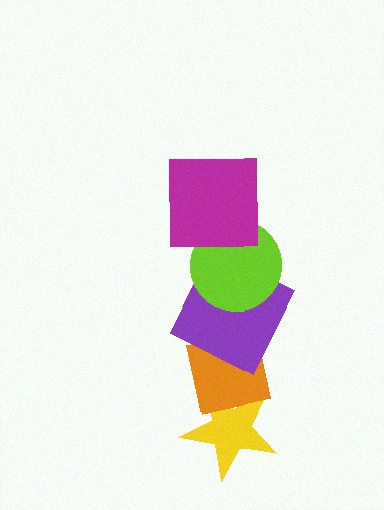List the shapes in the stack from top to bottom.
From top to bottom: the magenta square, the lime circle, the purple square, the orange square, the yellow star.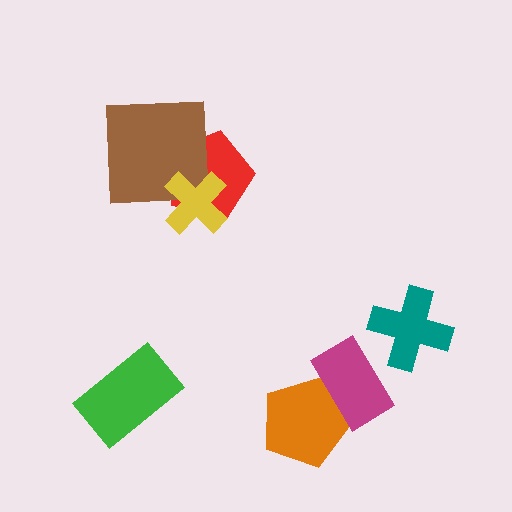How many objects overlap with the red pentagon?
2 objects overlap with the red pentagon.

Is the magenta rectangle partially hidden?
No, no other shape covers it.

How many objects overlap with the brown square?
2 objects overlap with the brown square.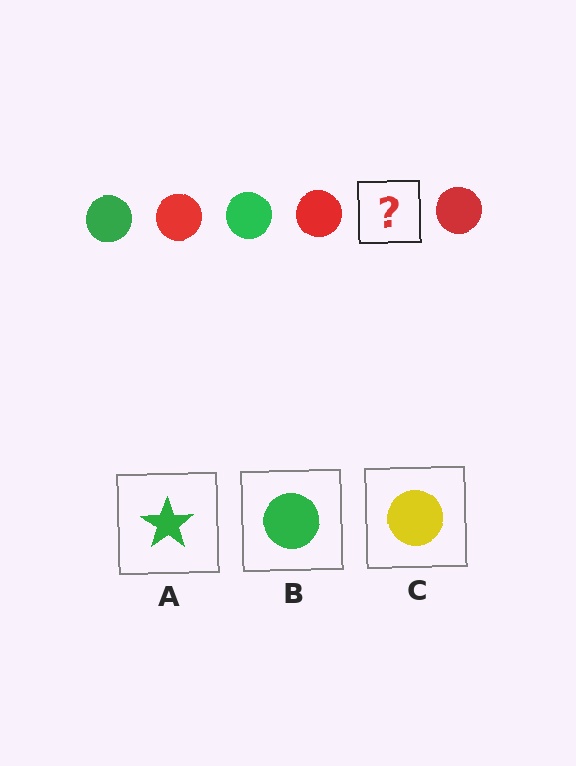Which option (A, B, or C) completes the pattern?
B.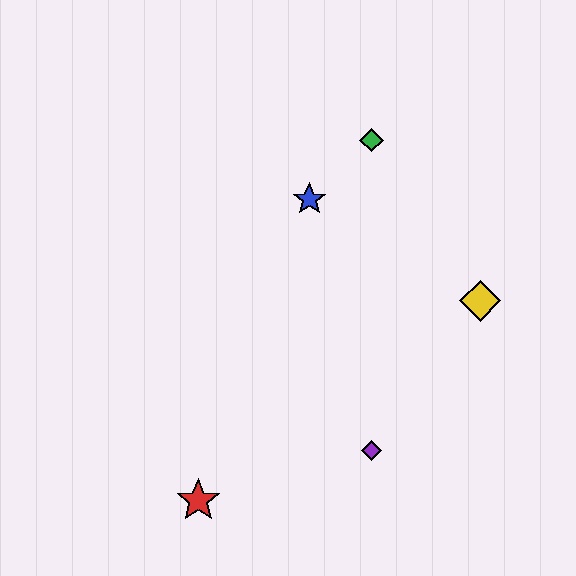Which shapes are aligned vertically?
The green diamond, the purple diamond are aligned vertically.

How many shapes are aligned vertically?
2 shapes (the green diamond, the purple diamond) are aligned vertically.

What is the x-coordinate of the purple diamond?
The purple diamond is at x≈372.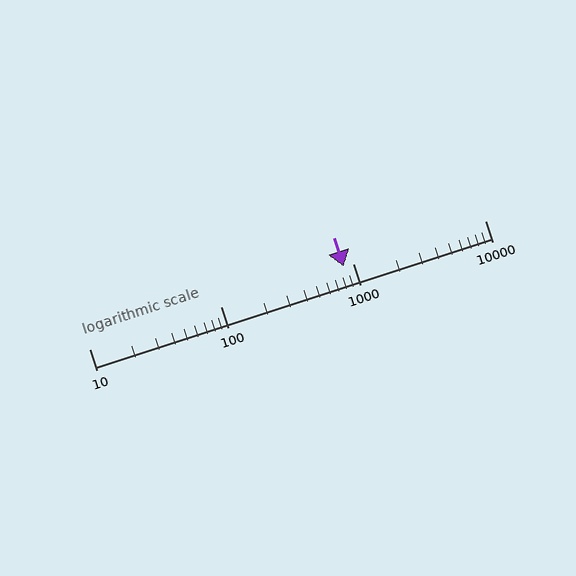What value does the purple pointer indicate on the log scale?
The pointer indicates approximately 850.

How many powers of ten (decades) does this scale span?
The scale spans 3 decades, from 10 to 10000.